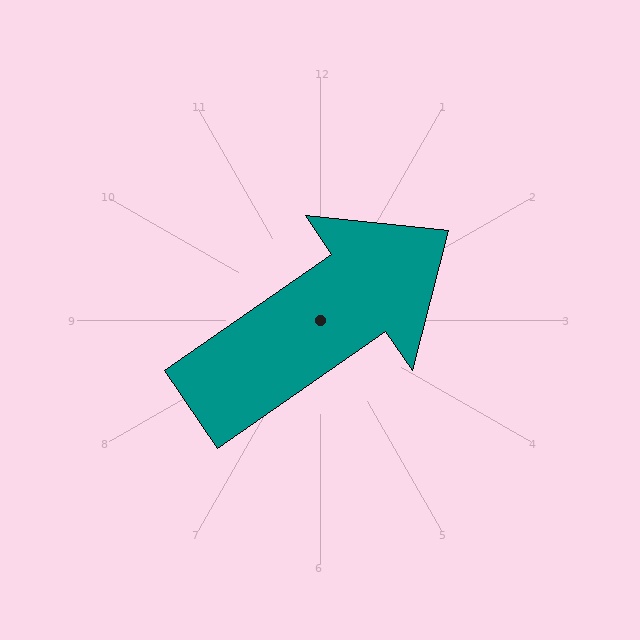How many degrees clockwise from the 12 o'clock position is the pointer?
Approximately 55 degrees.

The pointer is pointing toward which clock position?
Roughly 2 o'clock.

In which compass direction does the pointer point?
Northeast.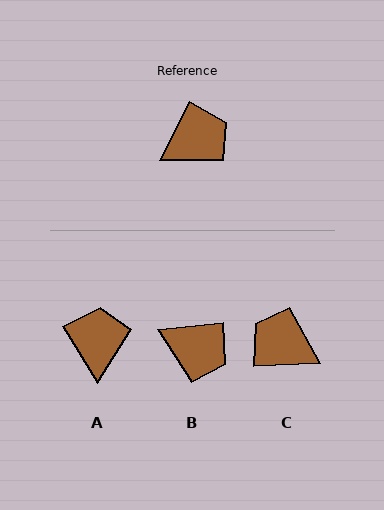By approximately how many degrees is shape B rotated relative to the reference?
Approximately 58 degrees clockwise.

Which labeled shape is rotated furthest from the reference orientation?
C, about 119 degrees away.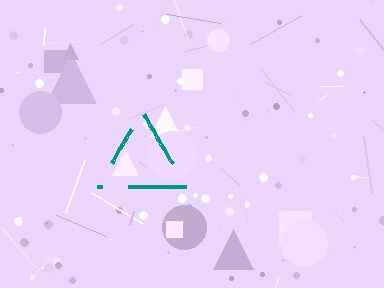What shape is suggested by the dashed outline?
The dashed outline suggests a triangle.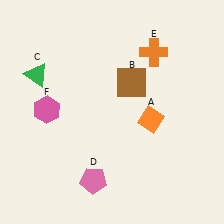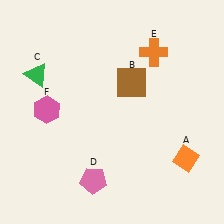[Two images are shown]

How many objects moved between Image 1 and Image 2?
1 object moved between the two images.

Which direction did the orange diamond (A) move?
The orange diamond (A) moved down.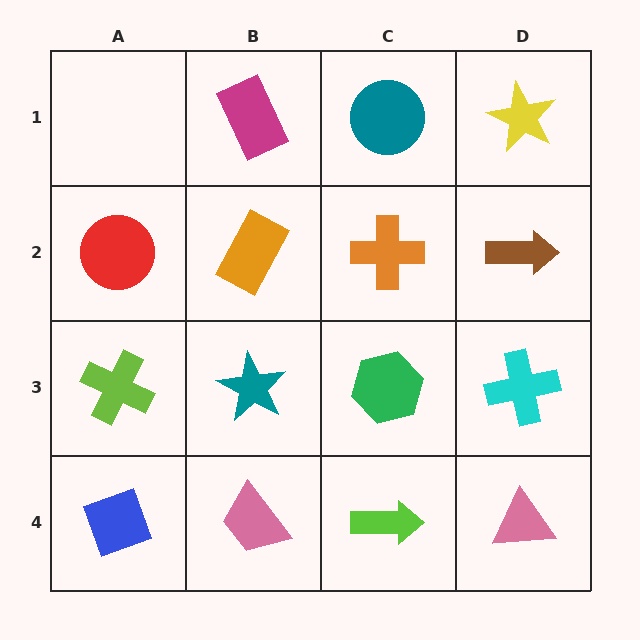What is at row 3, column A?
A lime cross.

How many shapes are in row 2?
4 shapes.